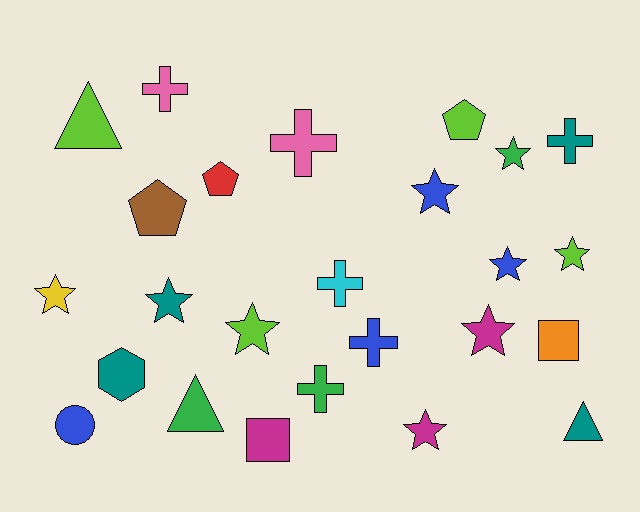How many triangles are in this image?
There are 3 triangles.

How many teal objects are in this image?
There are 4 teal objects.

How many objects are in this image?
There are 25 objects.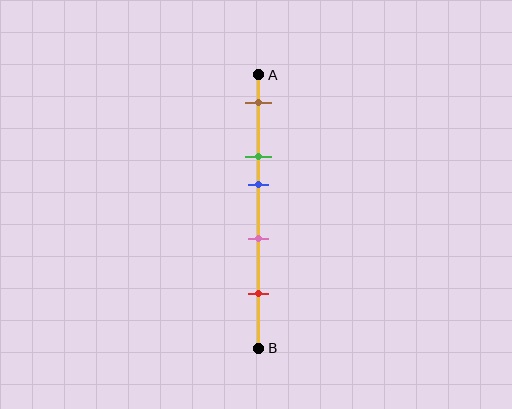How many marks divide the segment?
There are 5 marks dividing the segment.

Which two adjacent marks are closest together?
The green and blue marks are the closest adjacent pair.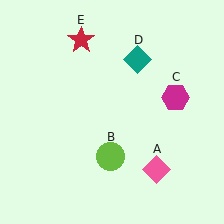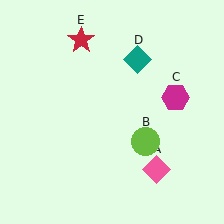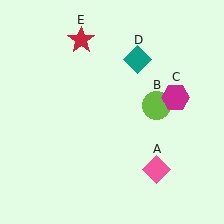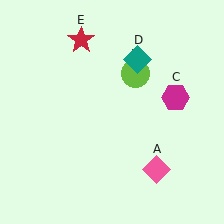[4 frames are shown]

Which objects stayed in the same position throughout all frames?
Pink diamond (object A) and magenta hexagon (object C) and teal diamond (object D) and red star (object E) remained stationary.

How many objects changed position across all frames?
1 object changed position: lime circle (object B).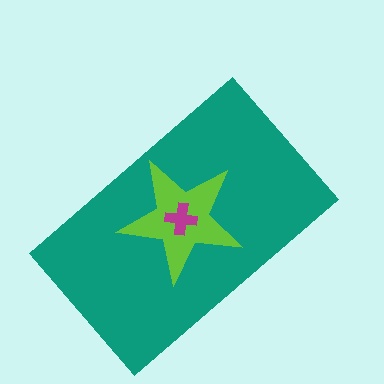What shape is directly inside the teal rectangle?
The lime star.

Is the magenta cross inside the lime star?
Yes.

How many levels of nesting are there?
3.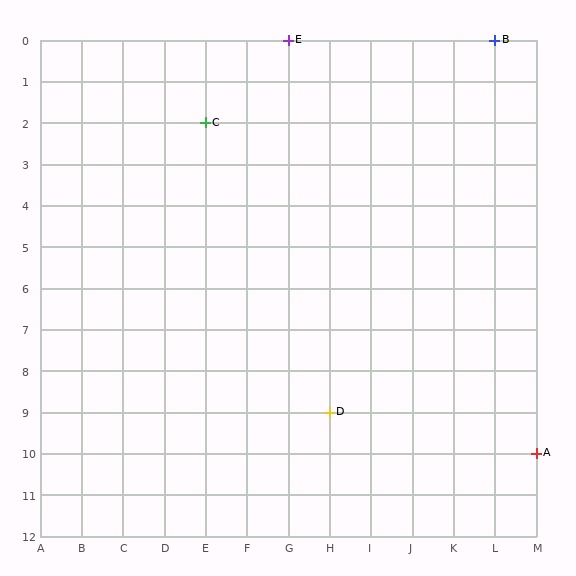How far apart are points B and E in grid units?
Points B and E are 5 columns apart.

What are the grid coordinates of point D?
Point D is at grid coordinates (H, 9).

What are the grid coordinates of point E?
Point E is at grid coordinates (G, 0).